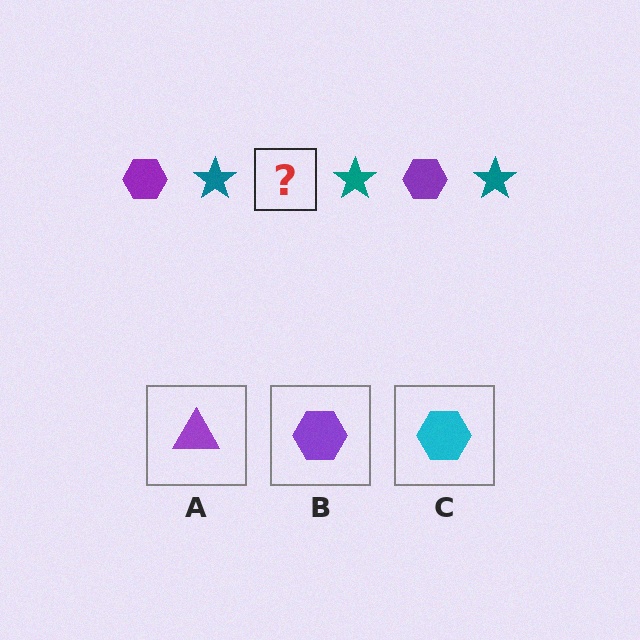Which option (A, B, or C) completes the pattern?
B.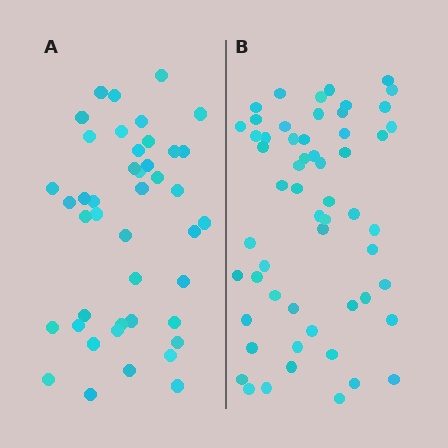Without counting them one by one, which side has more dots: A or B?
Region B (the right region) has more dots.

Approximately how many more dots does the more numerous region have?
Region B has approximately 15 more dots than region A.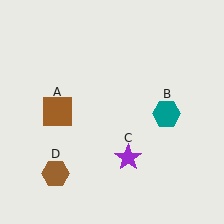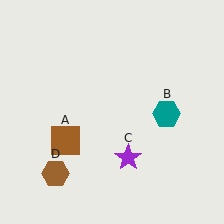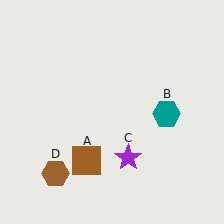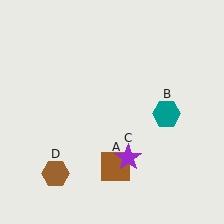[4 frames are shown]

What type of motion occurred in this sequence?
The brown square (object A) rotated counterclockwise around the center of the scene.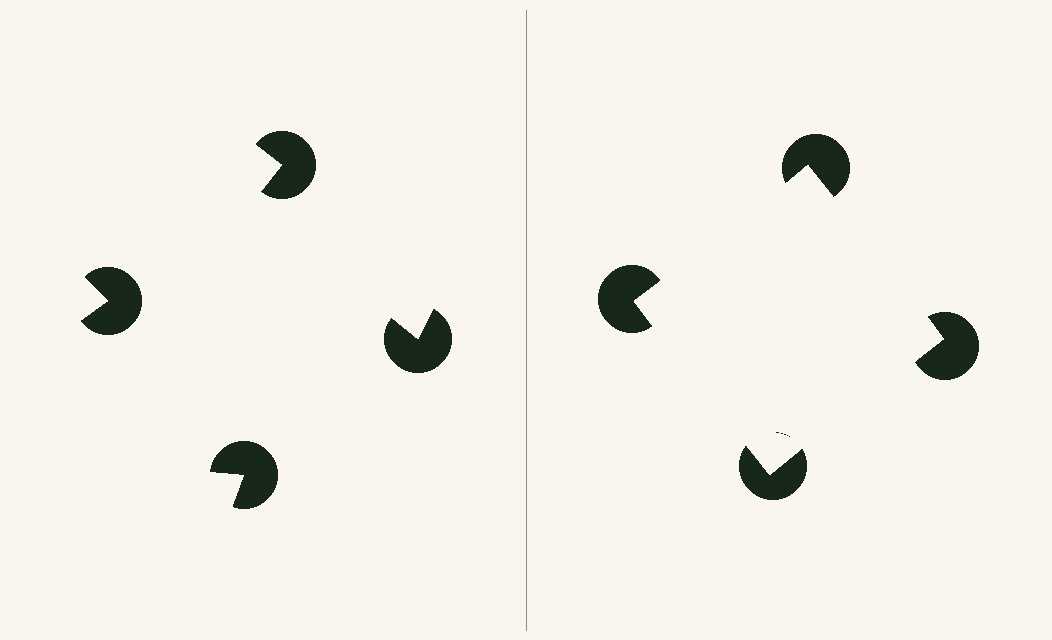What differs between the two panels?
The pac-man discs are positioned identically on both sides; only the wedge orientations differ. On the right they align to a square; on the left they are misaligned.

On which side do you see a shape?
An illusory square appears on the right side. On the left side the wedge cuts are rotated, so no coherent shape forms.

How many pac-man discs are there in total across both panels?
8 — 4 on each side.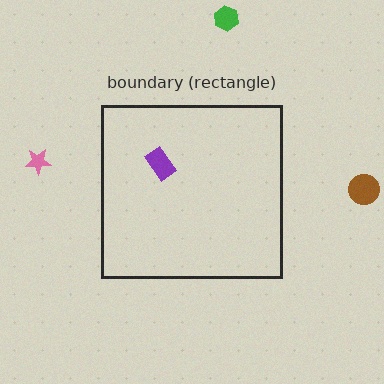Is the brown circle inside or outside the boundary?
Outside.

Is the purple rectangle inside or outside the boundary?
Inside.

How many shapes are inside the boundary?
1 inside, 3 outside.